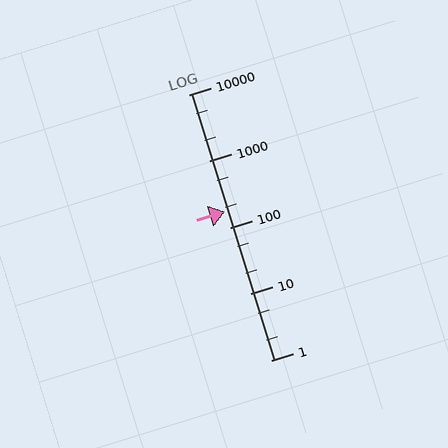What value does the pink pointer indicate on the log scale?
The pointer indicates approximately 170.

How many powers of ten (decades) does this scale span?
The scale spans 4 decades, from 1 to 10000.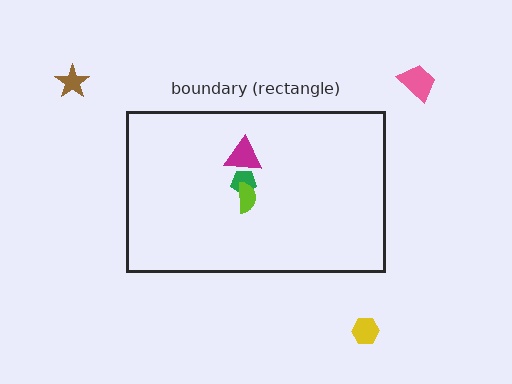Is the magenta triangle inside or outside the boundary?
Inside.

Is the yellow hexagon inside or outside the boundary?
Outside.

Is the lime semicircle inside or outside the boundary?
Inside.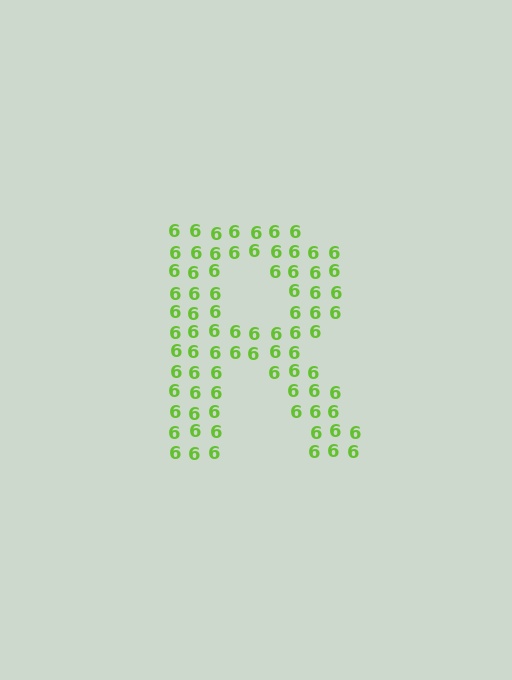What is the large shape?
The large shape is the letter R.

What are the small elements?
The small elements are digit 6's.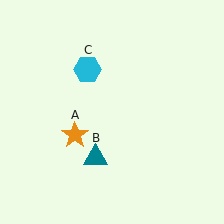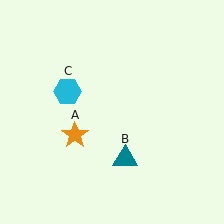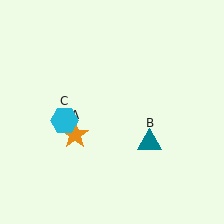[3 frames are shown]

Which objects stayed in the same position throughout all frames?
Orange star (object A) remained stationary.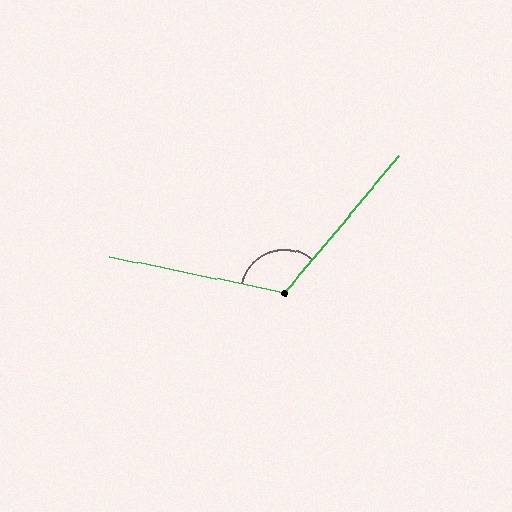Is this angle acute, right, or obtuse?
It is obtuse.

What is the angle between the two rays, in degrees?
Approximately 119 degrees.